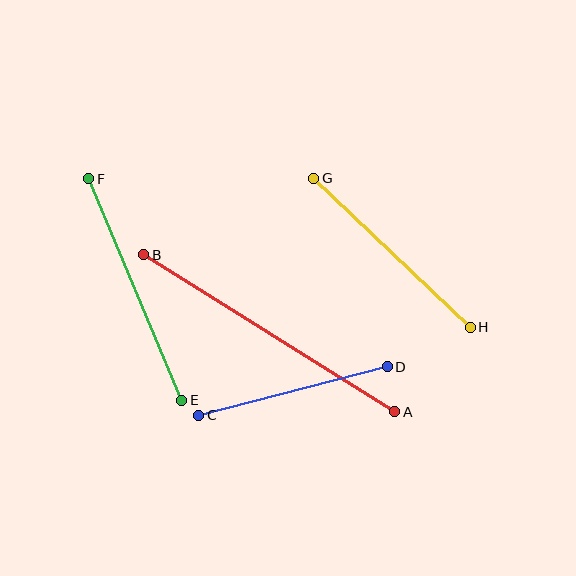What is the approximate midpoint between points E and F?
The midpoint is at approximately (135, 290) pixels.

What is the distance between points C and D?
The distance is approximately 195 pixels.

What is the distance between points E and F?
The distance is approximately 240 pixels.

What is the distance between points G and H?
The distance is approximately 216 pixels.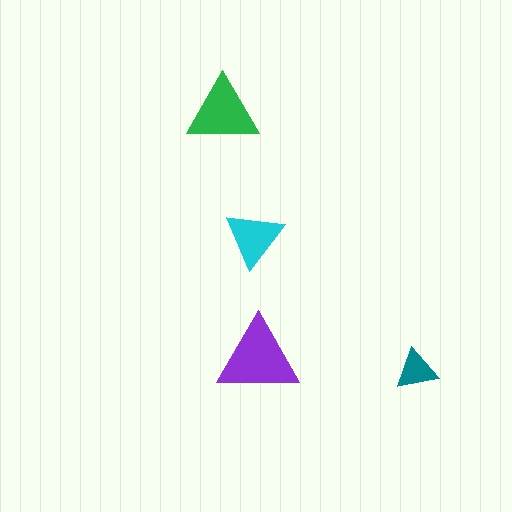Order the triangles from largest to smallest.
the purple one, the green one, the cyan one, the teal one.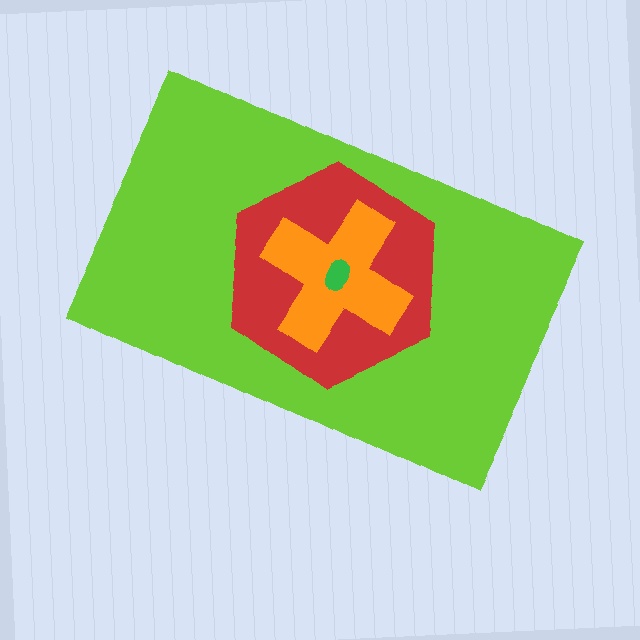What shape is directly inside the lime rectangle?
The red hexagon.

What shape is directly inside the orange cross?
The green ellipse.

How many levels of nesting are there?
4.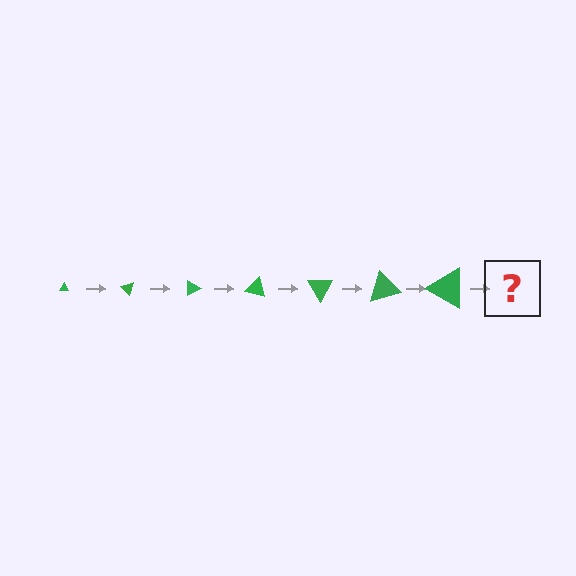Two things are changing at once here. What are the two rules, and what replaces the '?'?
The two rules are that the triangle grows larger each step and it rotates 45 degrees each step. The '?' should be a triangle, larger than the previous one and rotated 315 degrees from the start.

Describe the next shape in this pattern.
It should be a triangle, larger than the previous one and rotated 315 degrees from the start.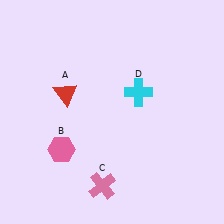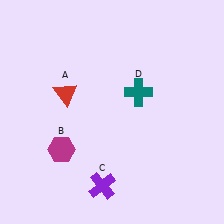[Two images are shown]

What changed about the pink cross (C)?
In Image 1, C is pink. In Image 2, it changed to purple.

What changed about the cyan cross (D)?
In Image 1, D is cyan. In Image 2, it changed to teal.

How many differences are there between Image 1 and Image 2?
There are 3 differences between the two images.